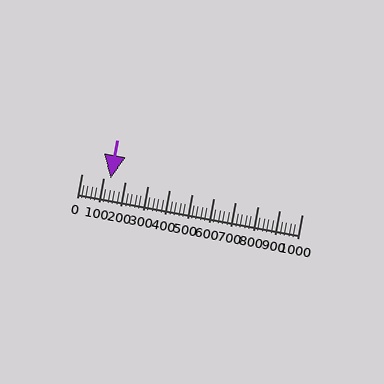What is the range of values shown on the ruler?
The ruler shows values from 0 to 1000.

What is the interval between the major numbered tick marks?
The major tick marks are spaced 100 units apart.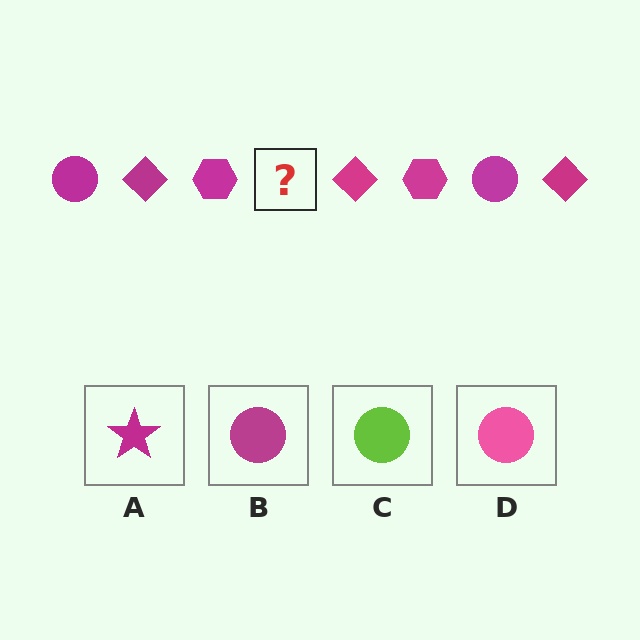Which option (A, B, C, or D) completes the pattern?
B.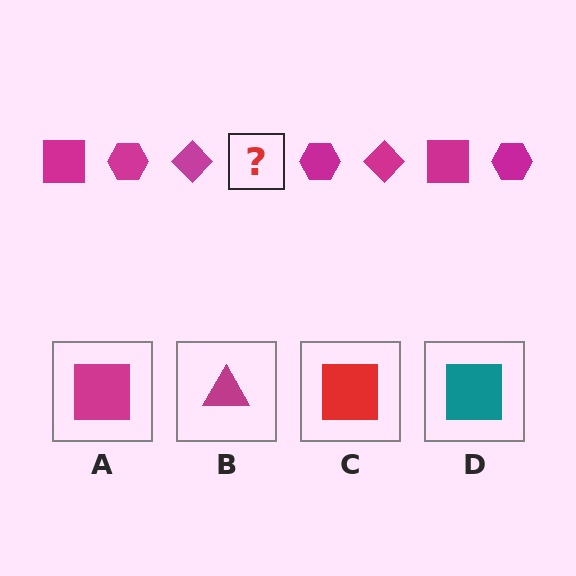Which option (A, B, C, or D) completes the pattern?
A.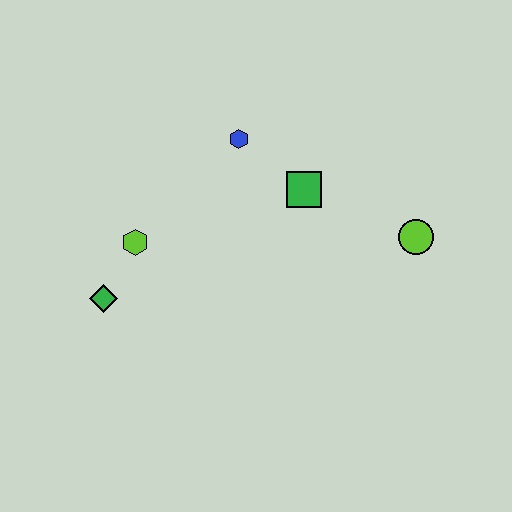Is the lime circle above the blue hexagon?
No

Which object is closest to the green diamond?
The lime hexagon is closest to the green diamond.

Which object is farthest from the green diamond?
The lime circle is farthest from the green diamond.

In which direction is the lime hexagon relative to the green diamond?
The lime hexagon is above the green diamond.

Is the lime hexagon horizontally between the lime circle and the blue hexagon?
No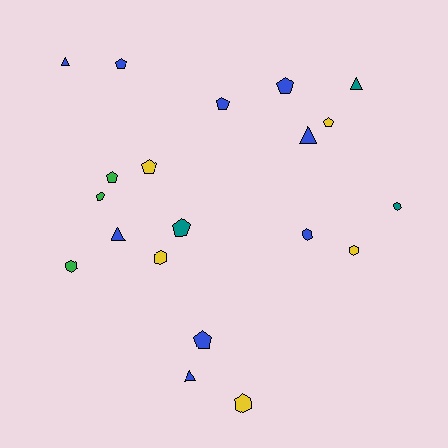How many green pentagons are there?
There are 2 green pentagons.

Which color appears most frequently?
Blue, with 9 objects.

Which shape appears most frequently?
Pentagon, with 9 objects.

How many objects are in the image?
There are 20 objects.